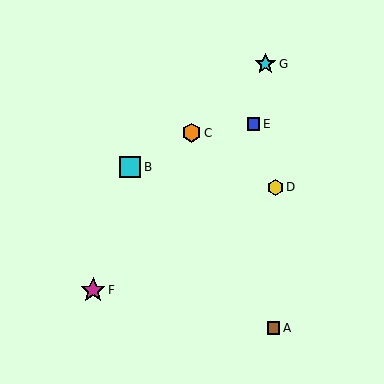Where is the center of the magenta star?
The center of the magenta star is at (93, 290).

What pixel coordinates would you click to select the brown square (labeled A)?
Click at (273, 328) to select the brown square A.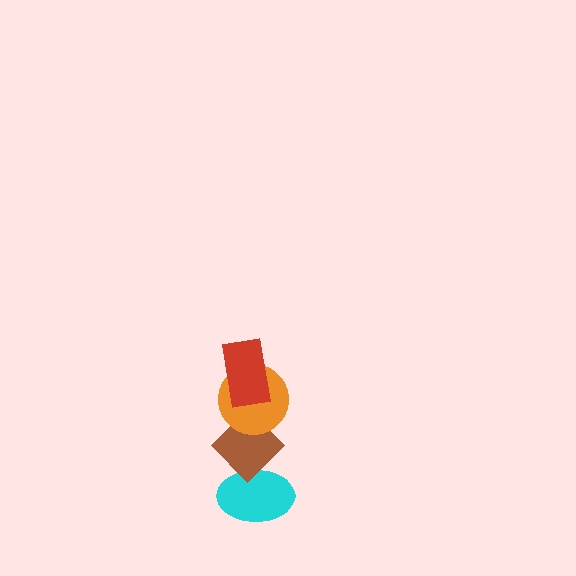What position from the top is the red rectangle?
The red rectangle is 1st from the top.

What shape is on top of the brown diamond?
The orange circle is on top of the brown diamond.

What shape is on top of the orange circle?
The red rectangle is on top of the orange circle.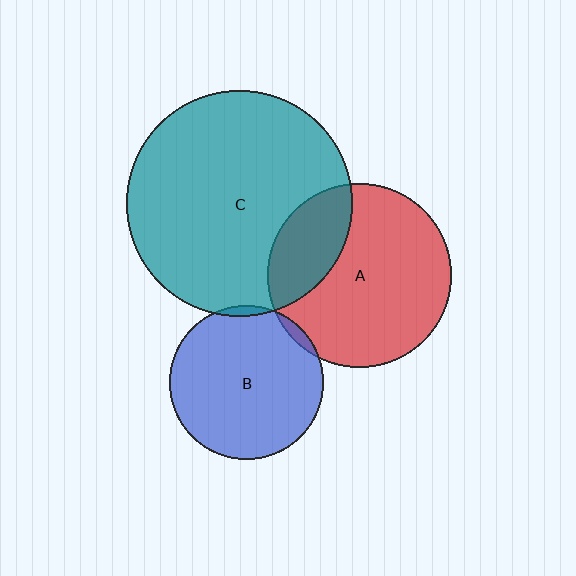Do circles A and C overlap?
Yes.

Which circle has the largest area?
Circle C (teal).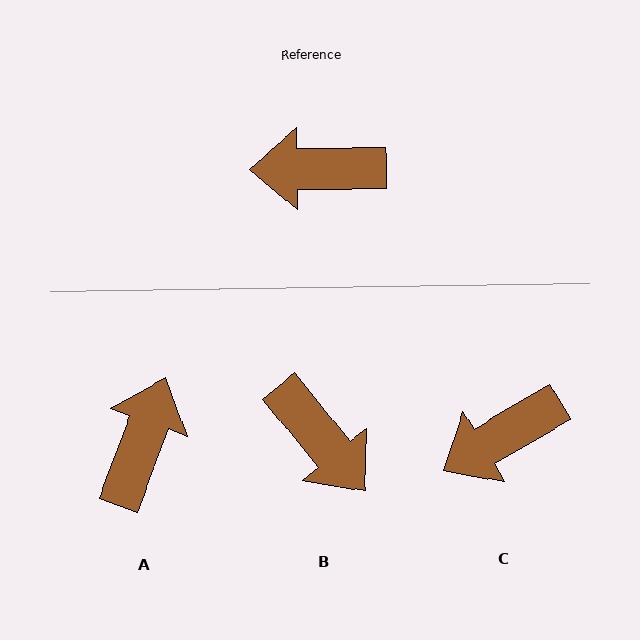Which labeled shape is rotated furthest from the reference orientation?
B, about 129 degrees away.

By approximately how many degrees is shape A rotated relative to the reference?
Approximately 111 degrees clockwise.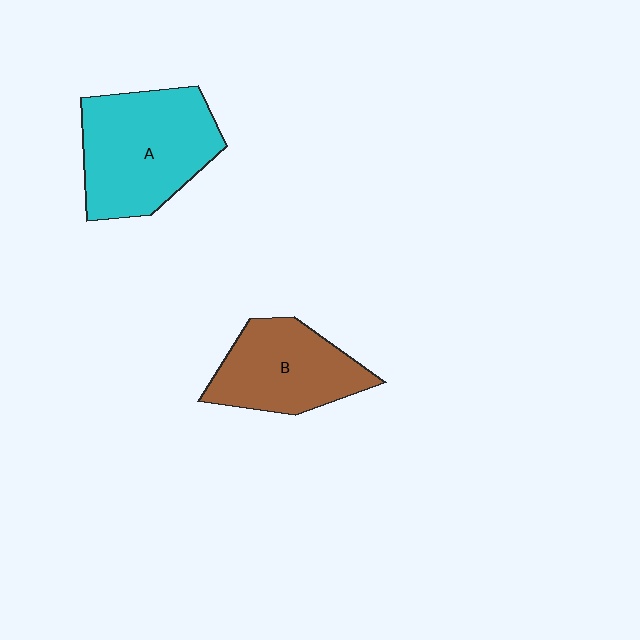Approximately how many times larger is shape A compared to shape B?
Approximately 1.3 times.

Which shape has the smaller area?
Shape B (brown).